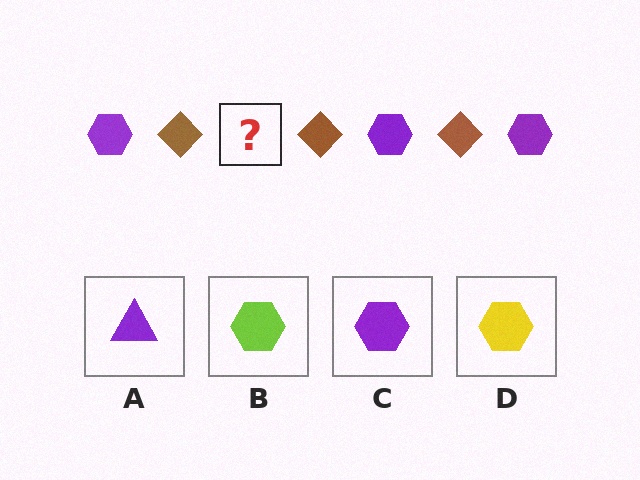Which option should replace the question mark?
Option C.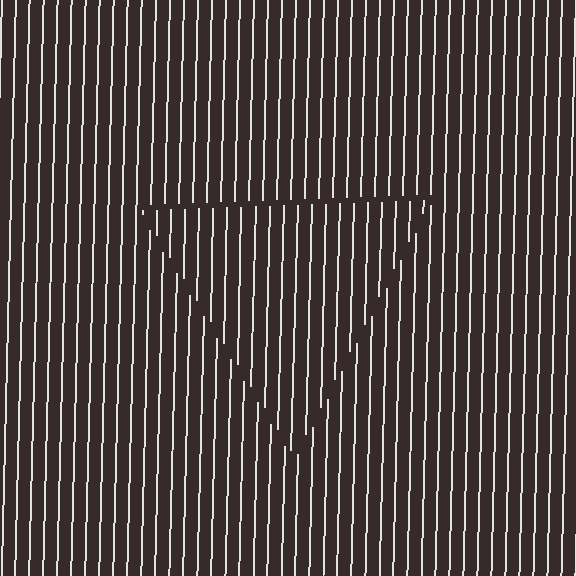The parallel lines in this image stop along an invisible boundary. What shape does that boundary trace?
An illusory triangle. The interior of the shape contains the same grating, shifted by half a period — the contour is defined by the phase discontinuity where line-ends from the inner and outer gratings abut.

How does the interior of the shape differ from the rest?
The interior of the shape contains the same grating, shifted by half a period — the contour is defined by the phase discontinuity where line-ends from the inner and outer gratings abut.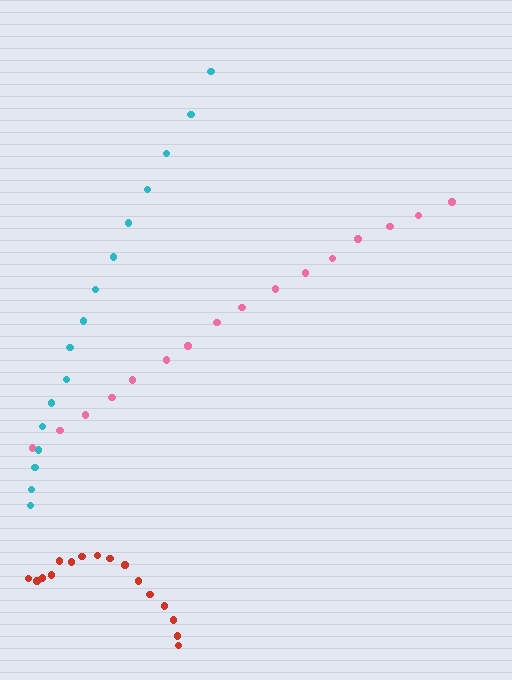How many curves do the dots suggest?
There are 3 distinct paths.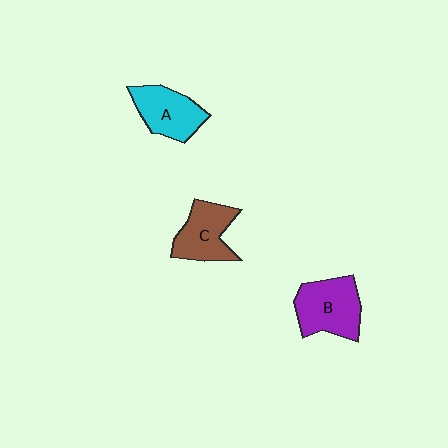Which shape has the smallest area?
Shape C (brown).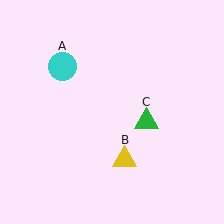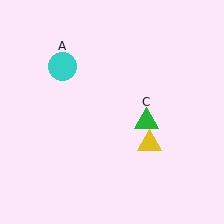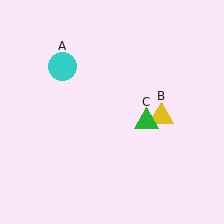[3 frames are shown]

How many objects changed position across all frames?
1 object changed position: yellow triangle (object B).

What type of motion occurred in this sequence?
The yellow triangle (object B) rotated counterclockwise around the center of the scene.